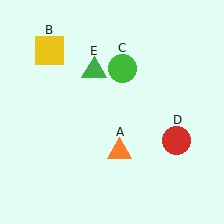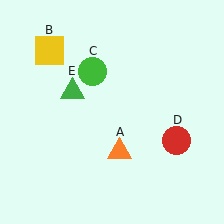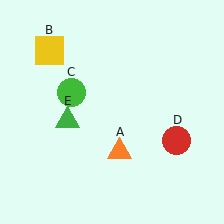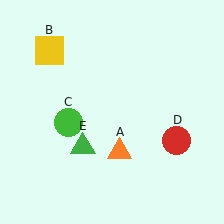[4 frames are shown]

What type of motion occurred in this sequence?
The green circle (object C), green triangle (object E) rotated counterclockwise around the center of the scene.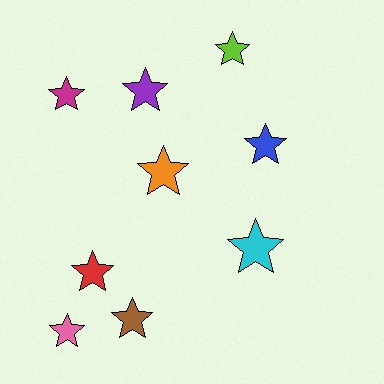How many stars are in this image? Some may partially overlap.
There are 9 stars.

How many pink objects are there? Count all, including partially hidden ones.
There is 1 pink object.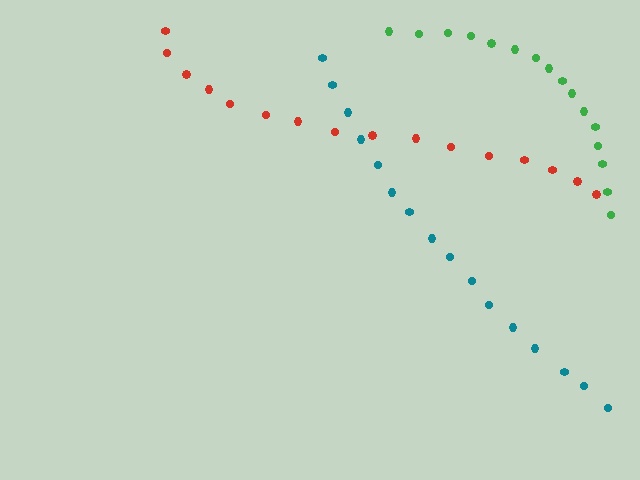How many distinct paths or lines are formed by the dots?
There are 3 distinct paths.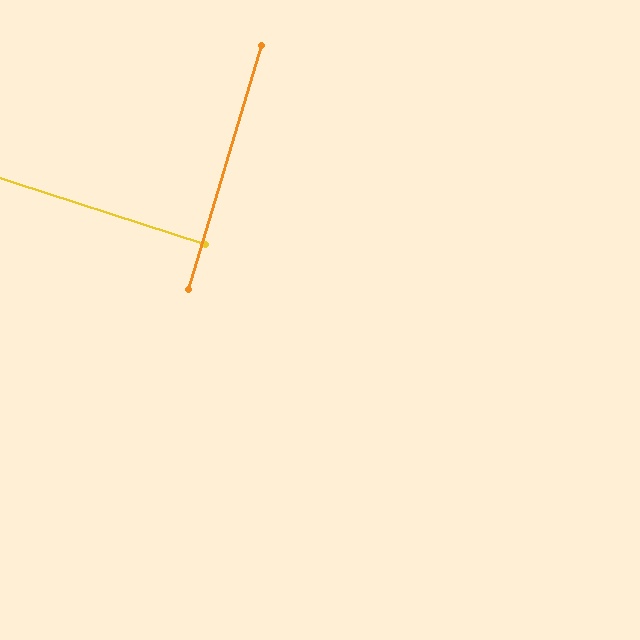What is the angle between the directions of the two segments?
Approximately 89 degrees.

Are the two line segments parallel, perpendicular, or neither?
Perpendicular — they meet at approximately 89°.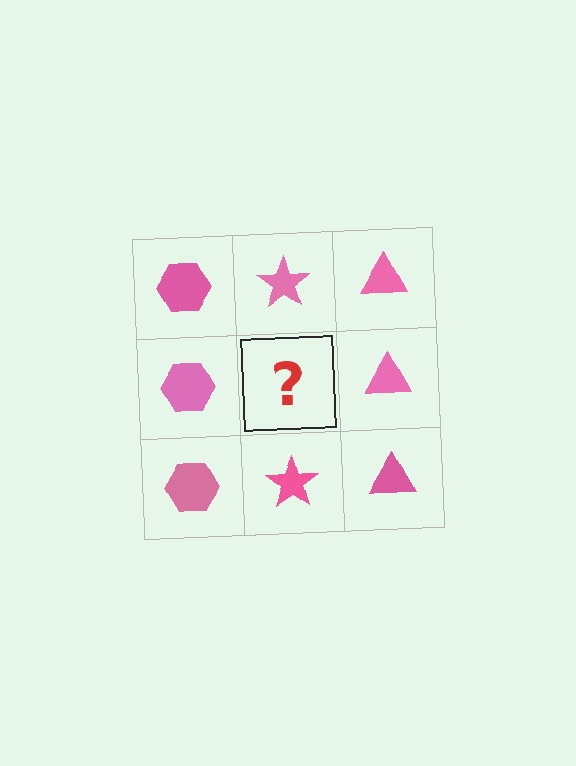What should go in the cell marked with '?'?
The missing cell should contain a pink star.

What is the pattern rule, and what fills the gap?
The rule is that each column has a consistent shape. The gap should be filled with a pink star.